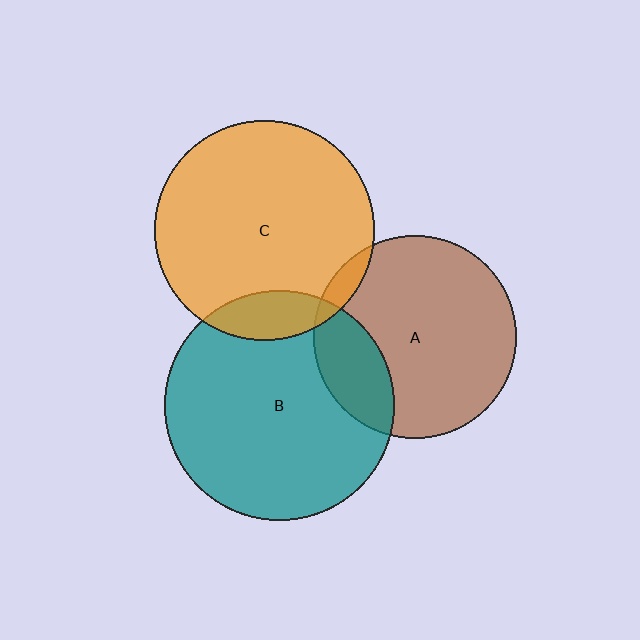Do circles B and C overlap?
Yes.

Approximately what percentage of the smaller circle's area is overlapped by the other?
Approximately 10%.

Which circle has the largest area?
Circle B (teal).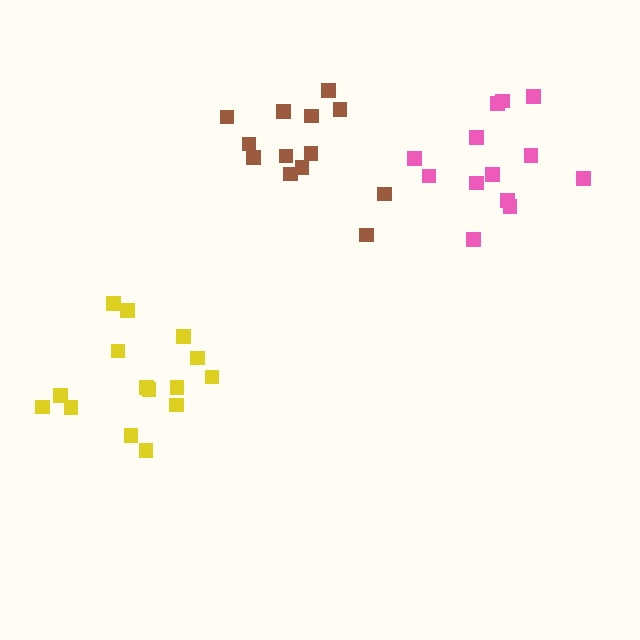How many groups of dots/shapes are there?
There are 3 groups.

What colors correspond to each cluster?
The clusters are colored: yellow, pink, brown.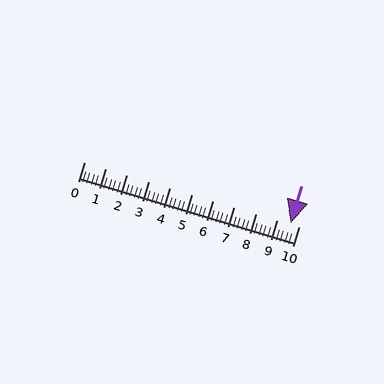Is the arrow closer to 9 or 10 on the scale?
The arrow is closer to 10.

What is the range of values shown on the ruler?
The ruler shows values from 0 to 10.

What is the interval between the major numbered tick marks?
The major tick marks are spaced 1 units apart.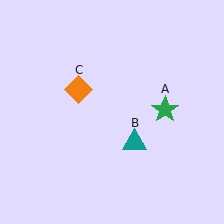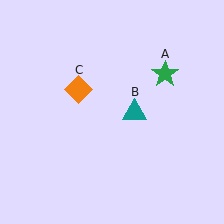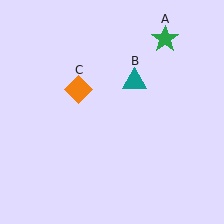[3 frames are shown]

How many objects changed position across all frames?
2 objects changed position: green star (object A), teal triangle (object B).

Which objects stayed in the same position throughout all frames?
Orange diamond (object C) remained stationary.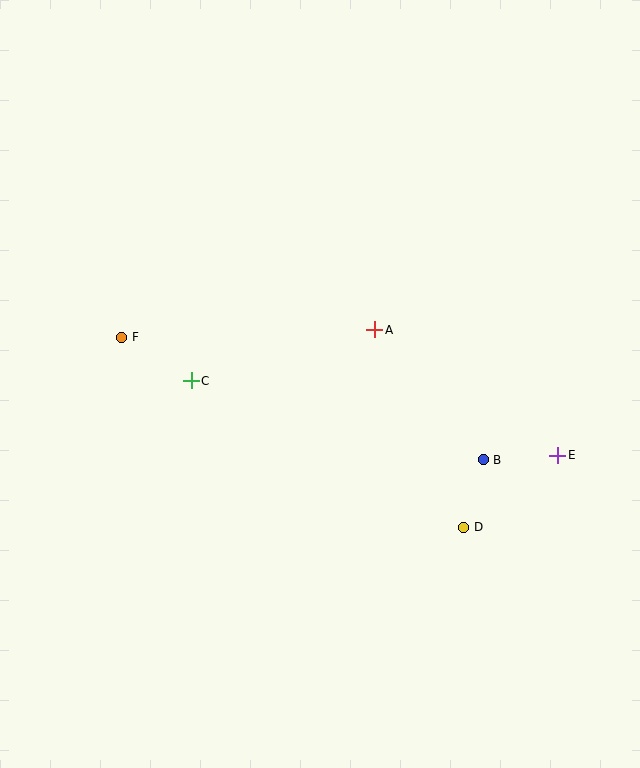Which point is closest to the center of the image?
Point A at (375, 330) is closest to the center.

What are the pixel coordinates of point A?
Point A is at (375, 330).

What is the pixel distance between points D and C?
The distance between D and C is 309 pixels.